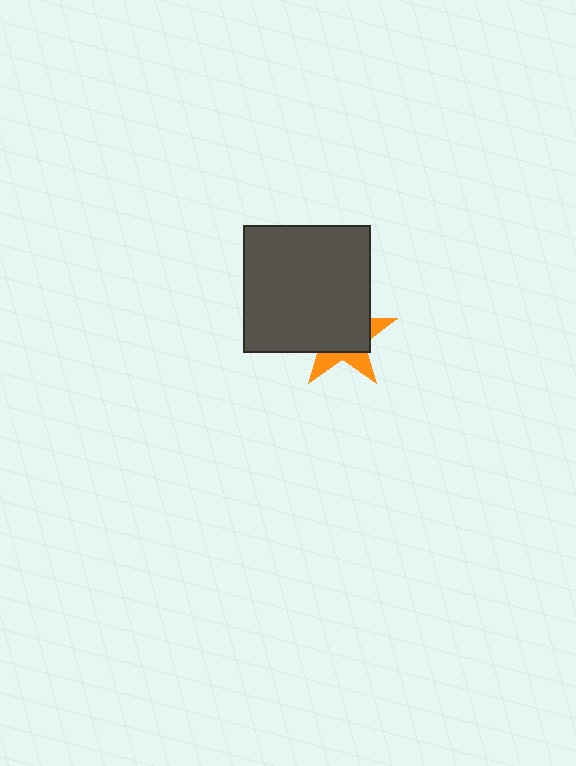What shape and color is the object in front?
The object in front is a dark gray square.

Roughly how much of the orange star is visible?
A small part of it is visible (roughly 32%).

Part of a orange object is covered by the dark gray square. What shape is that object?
It is a star.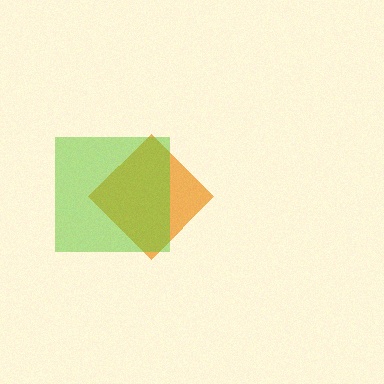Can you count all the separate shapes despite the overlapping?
Yes, there are 2 separate shapes.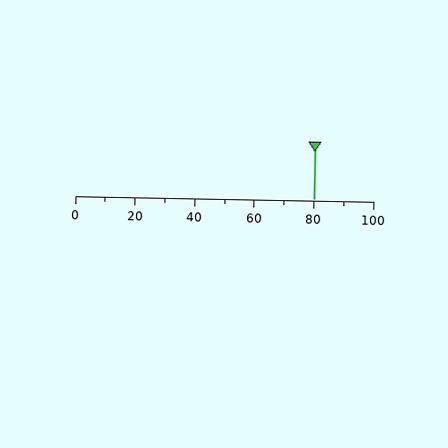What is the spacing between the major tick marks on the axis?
The major ticks are spaced 20 apart.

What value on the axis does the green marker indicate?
The marker indicates approximately 80.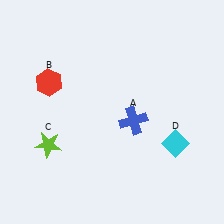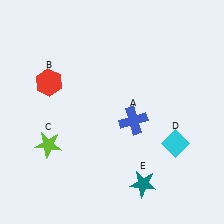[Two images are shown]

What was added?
A teal star (E) was added in Image 2.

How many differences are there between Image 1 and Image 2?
There is 1 difference between the two images.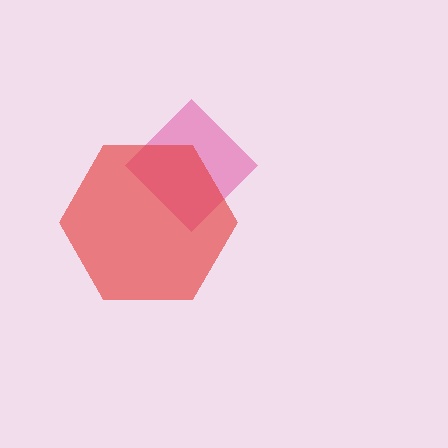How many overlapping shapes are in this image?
There are 2 overlapping shapes in the image.